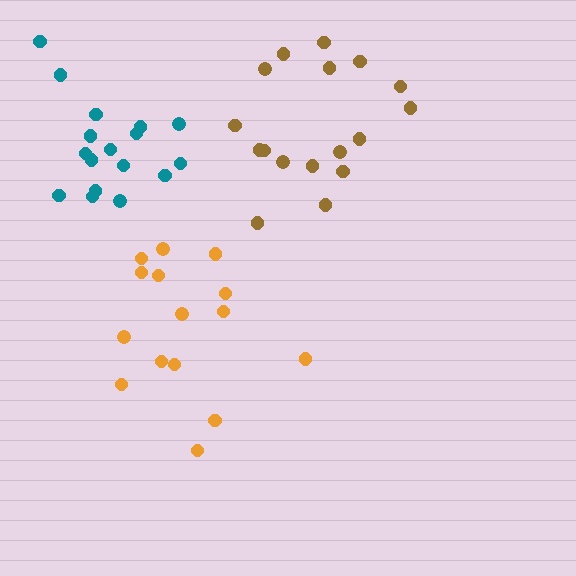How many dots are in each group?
Group 1: 17 dots, Group 2: 17 dots, Group 3: 15 dots (49 total).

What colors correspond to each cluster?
The clusters are colored: brown, teal, orange.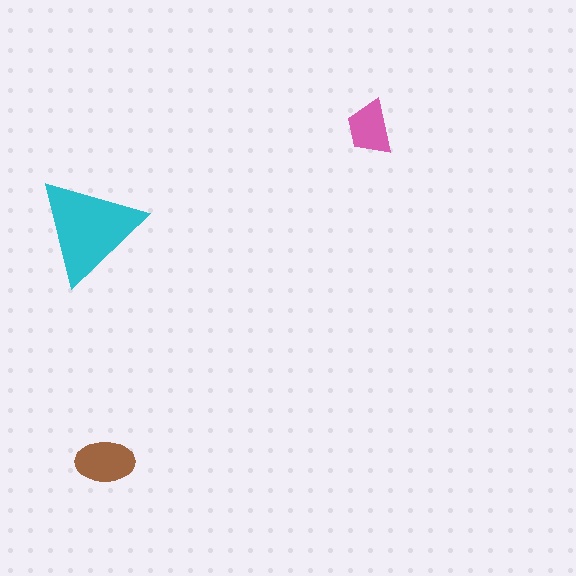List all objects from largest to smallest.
The cyan triangle, the brown ellipse, the pink trapezoid.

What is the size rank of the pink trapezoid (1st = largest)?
3rd.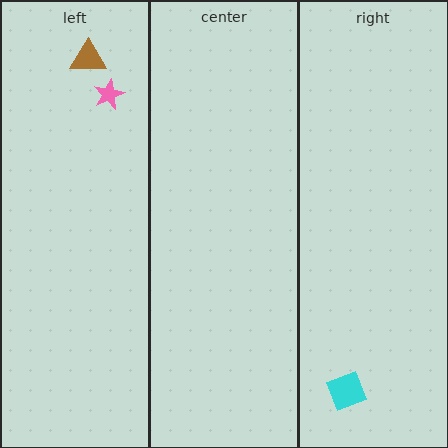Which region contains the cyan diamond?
The right region.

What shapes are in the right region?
The cyan diamond.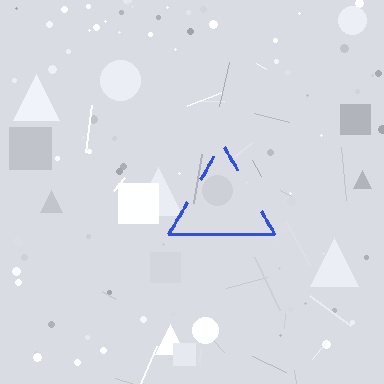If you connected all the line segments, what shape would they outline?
They would outline a triangle.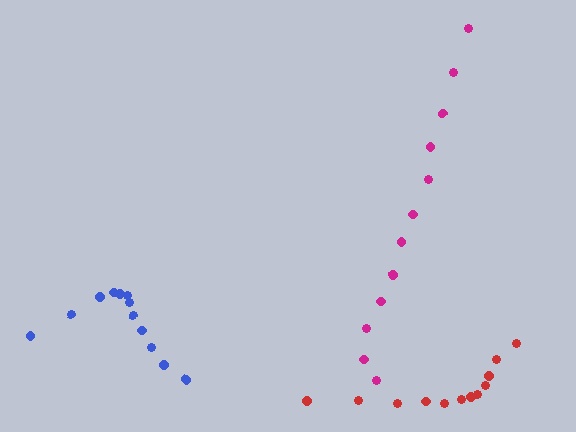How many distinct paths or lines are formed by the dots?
There are 3 distinct paths.